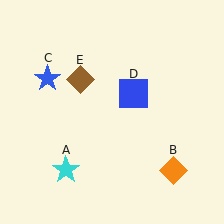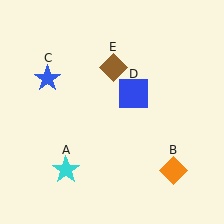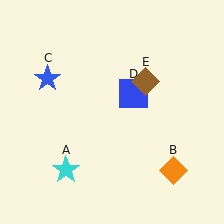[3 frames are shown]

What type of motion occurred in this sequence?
The brown diamond (object E) rotated clockwise around the center of the scene.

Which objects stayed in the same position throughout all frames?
Cyan star (object A) and orange diamond (object B) and blue star (object C) and blue square (object D) remained stationary.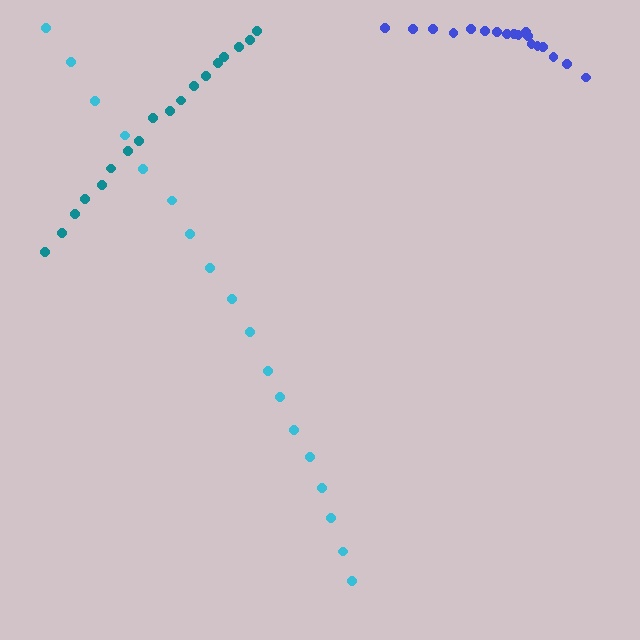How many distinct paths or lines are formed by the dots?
There are 3 distinct paths.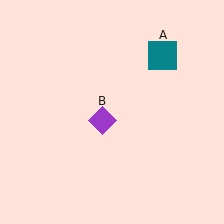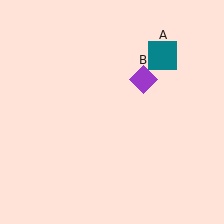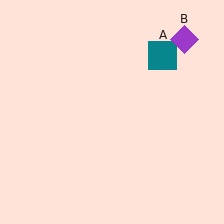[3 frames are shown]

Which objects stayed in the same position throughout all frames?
Teal square (object A) remained stationary.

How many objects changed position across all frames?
1 object changed position: purple diamond (object B).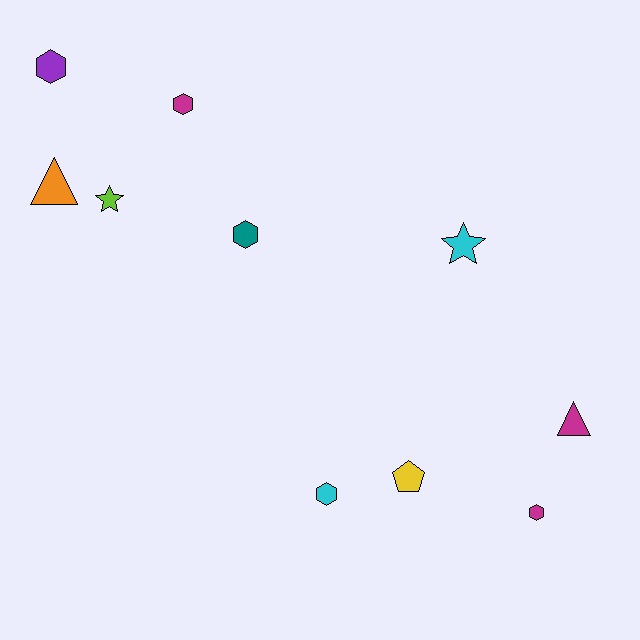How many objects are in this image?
There are 10 objects.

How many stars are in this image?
There are 2 stars.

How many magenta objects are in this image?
There are 3 magenta objects.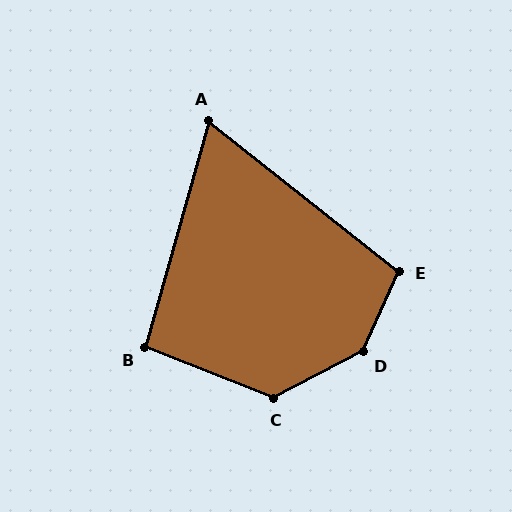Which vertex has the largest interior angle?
D, at approximately 142 degrees.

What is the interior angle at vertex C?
Approximately 131 degrees (obtuse).